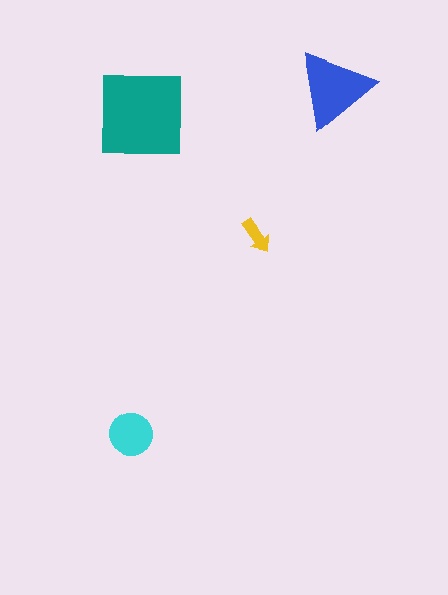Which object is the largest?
The teal square.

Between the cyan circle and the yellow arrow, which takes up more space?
The cyan circle.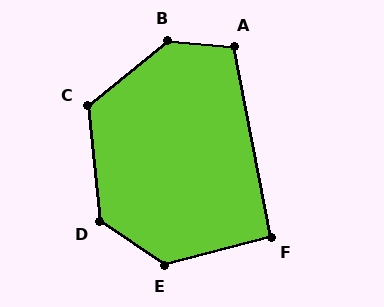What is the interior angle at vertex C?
Approximately 123 degrees (obtuse).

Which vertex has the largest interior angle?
B, at approximately 137 degrees.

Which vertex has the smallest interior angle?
F, at approximately 94 degrees.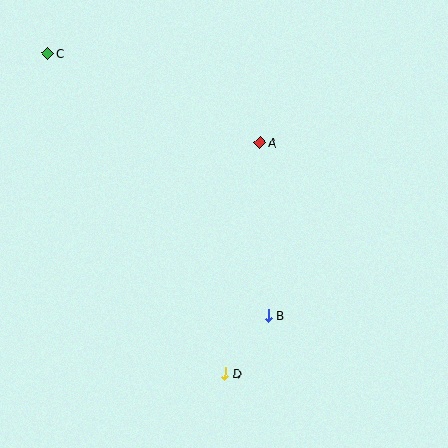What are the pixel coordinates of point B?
Point B is at (268, 316).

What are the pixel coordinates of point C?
Point C is at (48, 54).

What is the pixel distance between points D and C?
The distance between D and C is 366 pixels.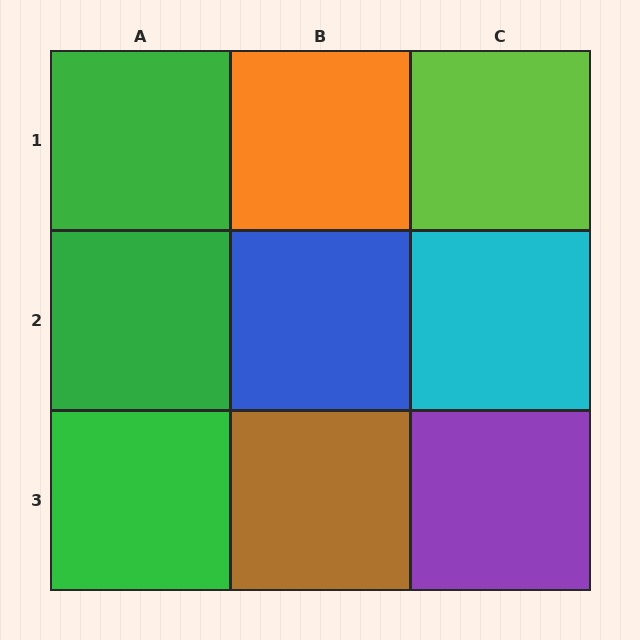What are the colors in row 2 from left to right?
Green, blue, cyan.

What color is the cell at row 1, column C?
Lime.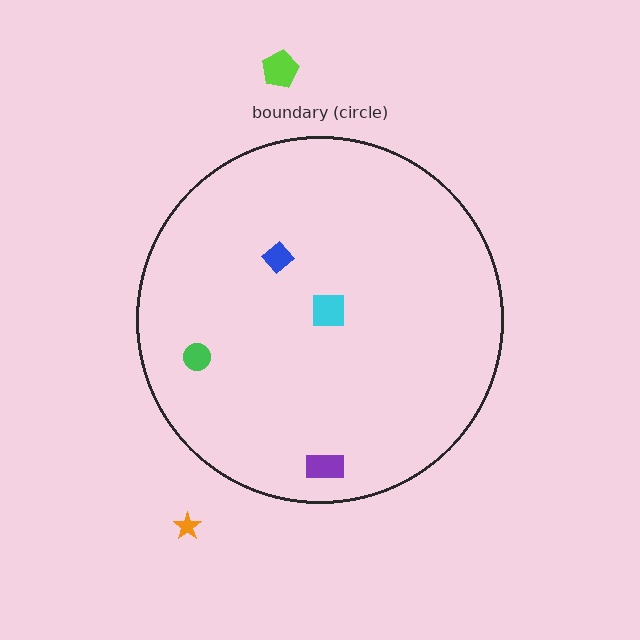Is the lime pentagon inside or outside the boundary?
Outside.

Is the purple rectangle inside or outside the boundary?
Inside.